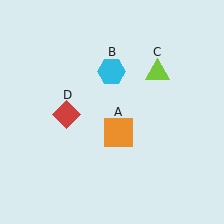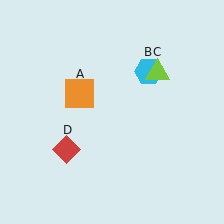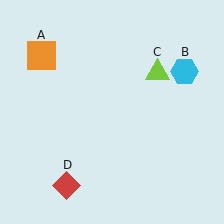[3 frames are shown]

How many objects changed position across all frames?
3 objects changed position: orange square (object A), cyan hexagon (object B), red diamond (object D).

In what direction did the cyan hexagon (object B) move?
The cyan hexagon (object B) moved right.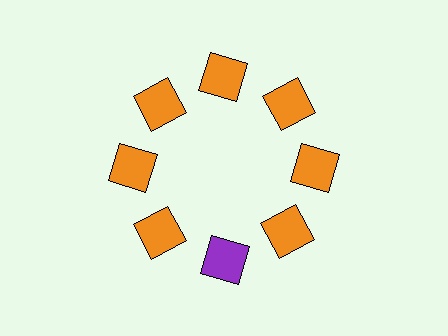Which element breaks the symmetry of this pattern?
The purple square at roughly the 6 o'clock position breaks the symmetry. All other shapes are orange squares.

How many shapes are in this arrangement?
There are 8 shapes arranged in a ring pattern.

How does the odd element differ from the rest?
It has a different color: purple instead of orange.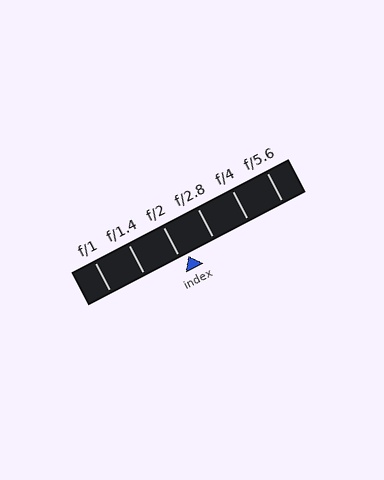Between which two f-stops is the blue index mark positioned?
The index mark is between f/2 and f/2.8.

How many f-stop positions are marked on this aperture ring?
There are 6 f-stop positions marked.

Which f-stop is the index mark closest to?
The index mark is closest to f/2.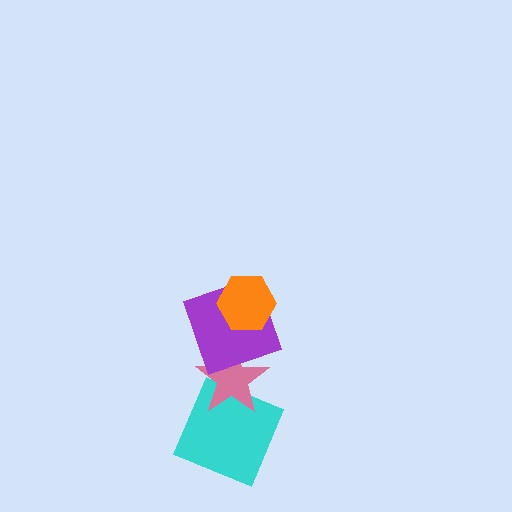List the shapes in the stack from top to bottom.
From top to bottom: the orange hexagon, the purple square, the pink star, the cyan square.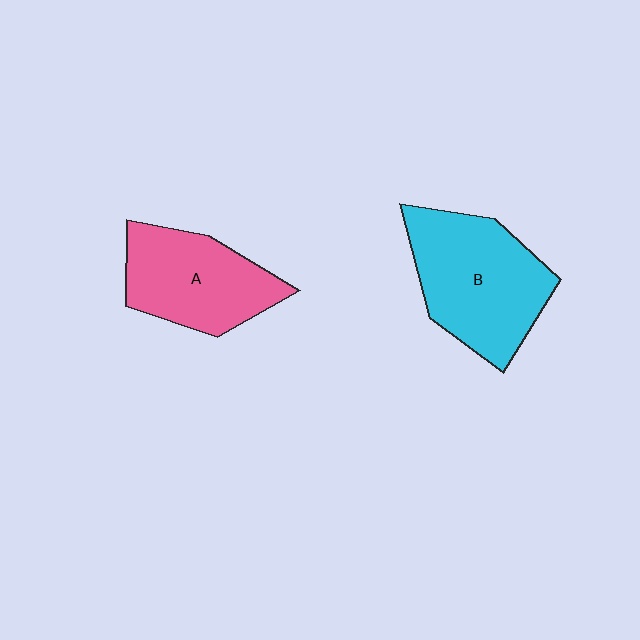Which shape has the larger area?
Shape B (cyan).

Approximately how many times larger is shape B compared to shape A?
Approximately 1.2 times.